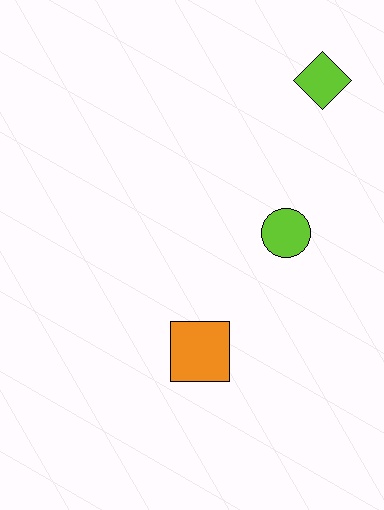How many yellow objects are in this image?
There are no yellow objects.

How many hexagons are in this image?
There are no hexagons.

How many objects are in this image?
There are 3 objects.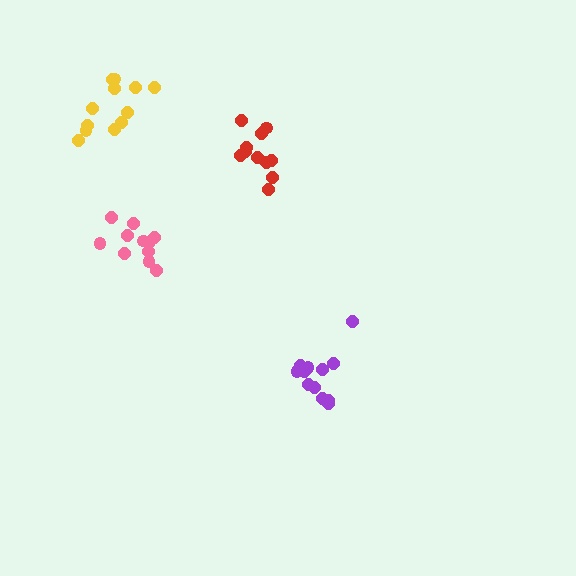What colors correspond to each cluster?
The clusters are colored: purple, pink, yellow, red.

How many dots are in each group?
Group 1: 12 dots, Group 2: 11 dots, Group 3: 12 dots, Group 4: 11 dots (46 total).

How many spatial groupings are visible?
There are 4 spatial groupings.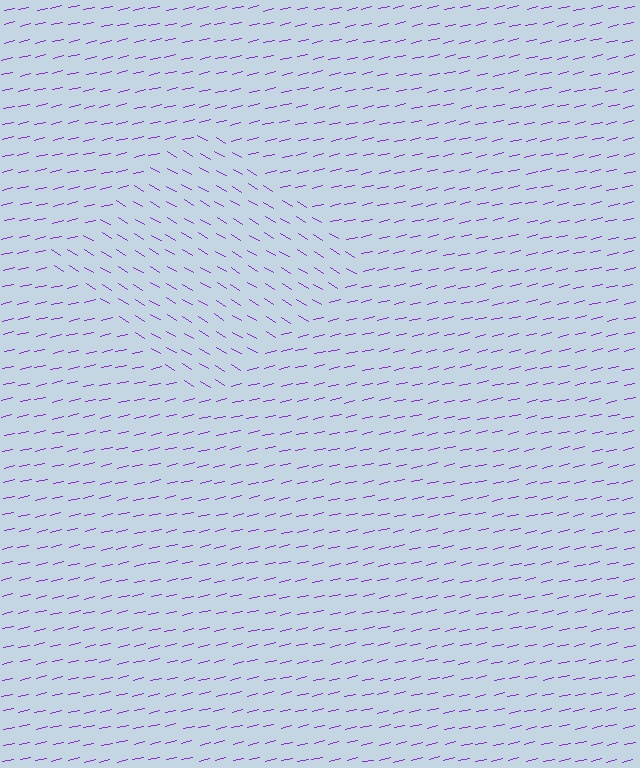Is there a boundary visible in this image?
Yes, there is a texture boundary formed by a change in line orientation.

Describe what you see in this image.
The image is filled with small purple line segments. A diamond region in the image has lines oriented differently from the surrounding lines, creating a visible texture boundary.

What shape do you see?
I see a diamond.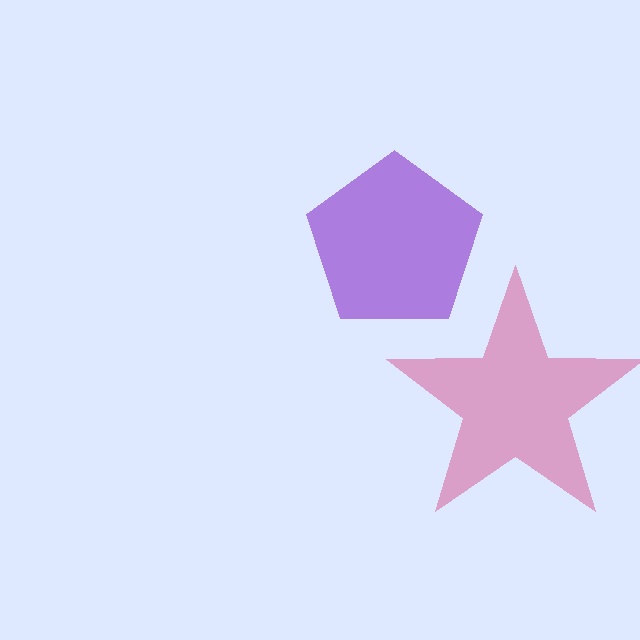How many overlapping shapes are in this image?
There are 2 overlapping shapes in the image.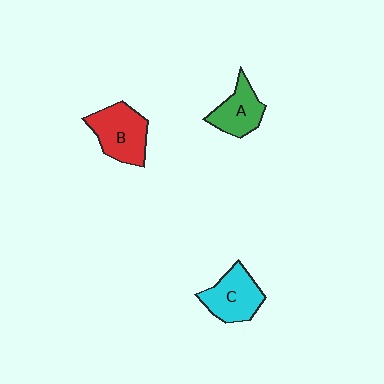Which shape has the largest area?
Shape B (red).